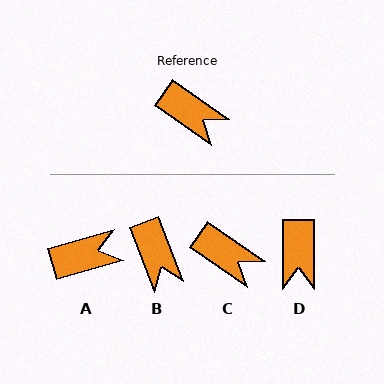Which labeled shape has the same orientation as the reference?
C.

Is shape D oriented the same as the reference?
No, it is off by about 54 degrees.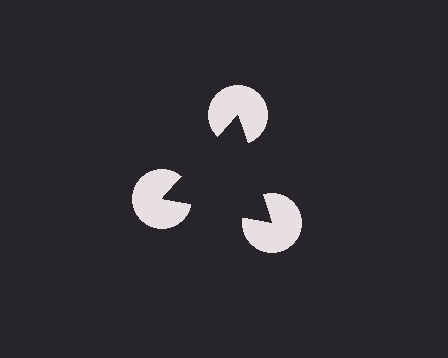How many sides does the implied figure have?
3 sides.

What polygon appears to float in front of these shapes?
An illusory triangle — its edges are inferred from the aligned wedge cuts in the pac-man discs, not physically drawn.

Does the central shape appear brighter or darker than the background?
It typically appears slightly darker than the background, even though no actual brightness change is drawn.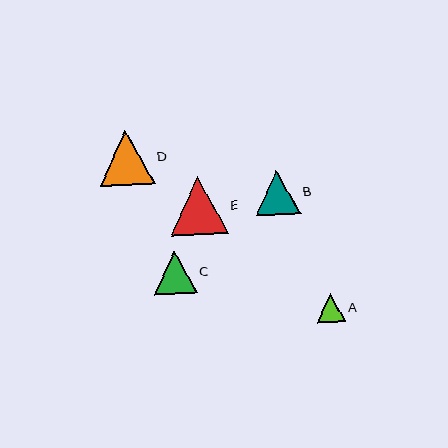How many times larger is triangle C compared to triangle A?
Triangle C is approximately 1.5 times the size of triangle A.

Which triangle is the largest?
Triangle E is the largest with a size of approximately 57 pixels.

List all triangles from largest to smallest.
From largest to smallest: E, D, B, C, A.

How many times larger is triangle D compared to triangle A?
Triangle D is approximately 2.0 times the size of triangle A.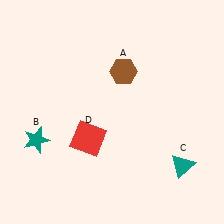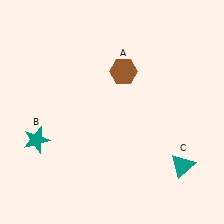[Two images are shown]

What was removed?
The red square (D) was removed in Image 2.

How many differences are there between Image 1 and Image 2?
There is 1 difference between the two images.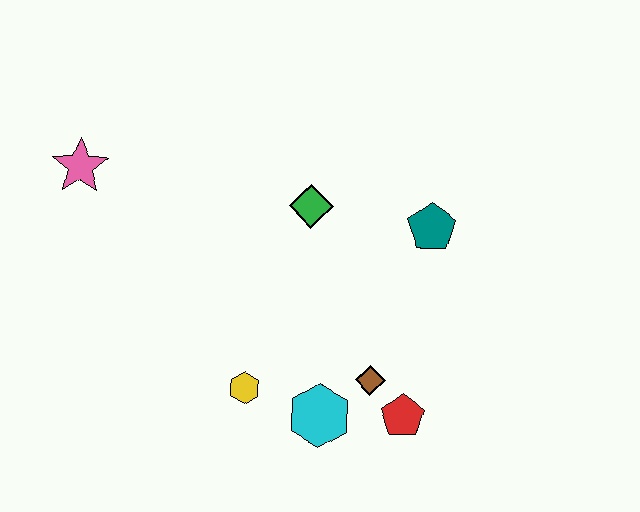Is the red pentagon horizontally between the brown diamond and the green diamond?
No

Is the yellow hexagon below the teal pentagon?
Yes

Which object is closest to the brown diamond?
The red pentagon is closest to the brown diamond.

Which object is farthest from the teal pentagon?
The pink star is farthest from the teal pentagon.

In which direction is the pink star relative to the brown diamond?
The pink star is to the left of the brown diamond.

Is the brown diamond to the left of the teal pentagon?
Yes